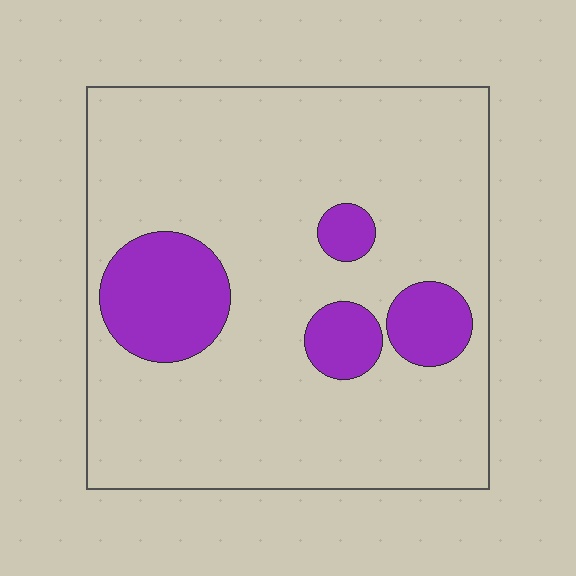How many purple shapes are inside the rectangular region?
4.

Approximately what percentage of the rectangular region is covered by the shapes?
Approximately 15%.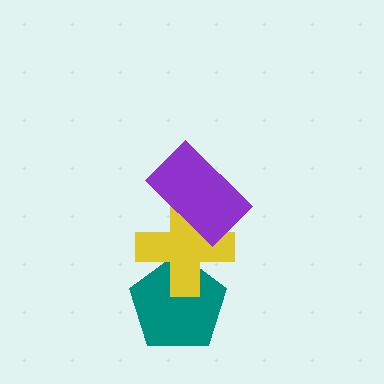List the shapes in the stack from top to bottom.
From top to bottom: the purple rectangle, the yellow cross, the teal pentagon.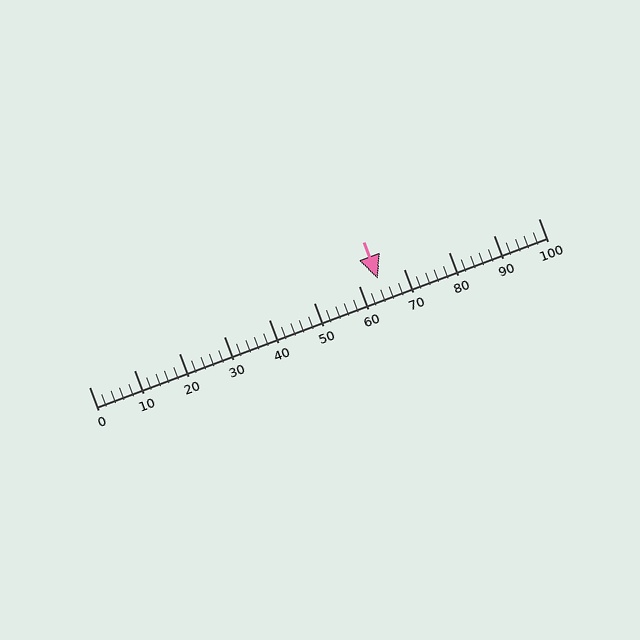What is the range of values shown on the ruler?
The ruler shows values from 0 to 100.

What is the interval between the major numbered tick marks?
The major tick marks are spaced 10 units apart.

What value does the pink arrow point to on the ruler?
The pink arrow points to approximately 64.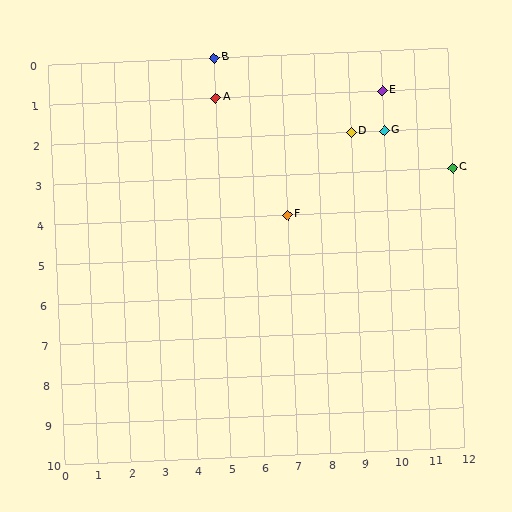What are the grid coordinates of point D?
Point D is at grid coordinates (9, 2).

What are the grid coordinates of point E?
Point E is at grid coordinates (10, 1).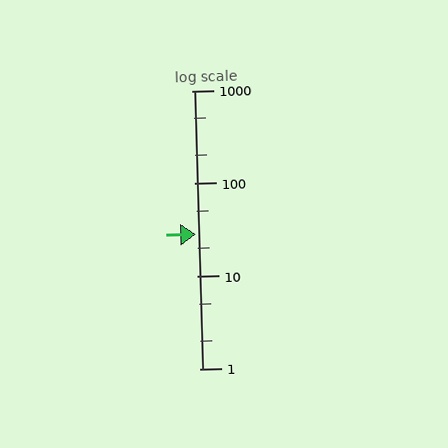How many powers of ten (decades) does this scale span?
The scale spans 3 decades, from 1 to 1000.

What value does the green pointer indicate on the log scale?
The pointer indicates approximately 28.